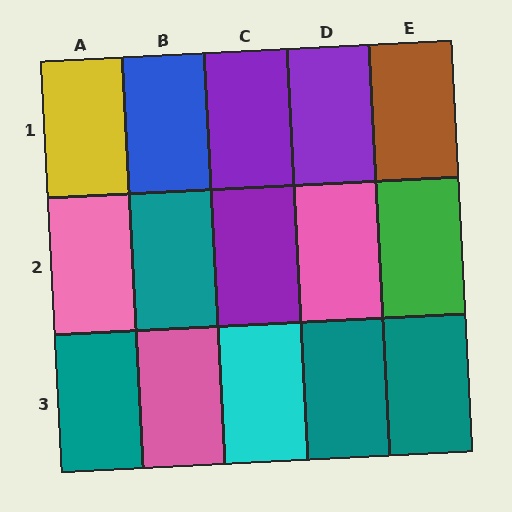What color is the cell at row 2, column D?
Pink.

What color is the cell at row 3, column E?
Teal.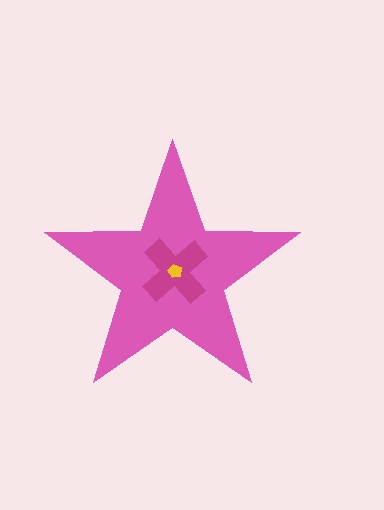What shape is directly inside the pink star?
The magenta cross.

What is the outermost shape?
The pink star.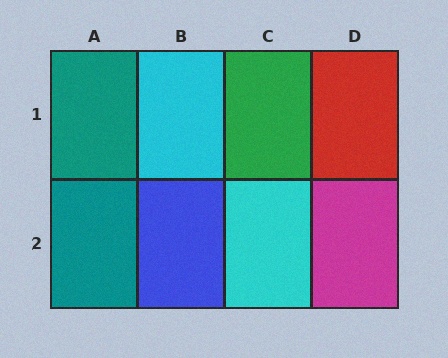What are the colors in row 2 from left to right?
Teal, blue, cyan, magenta.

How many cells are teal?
2 cells are teal.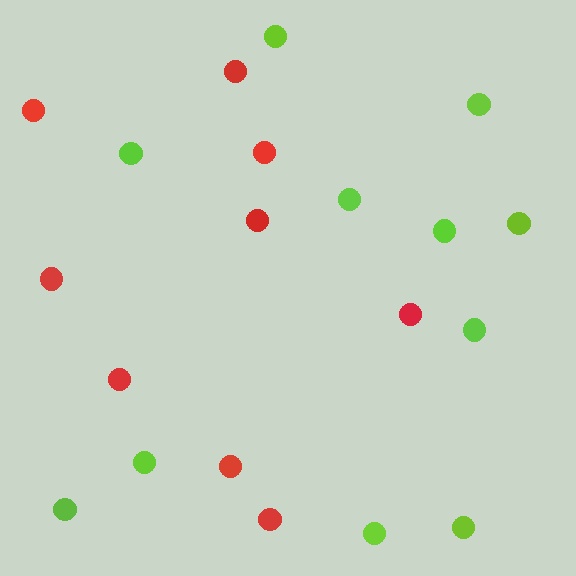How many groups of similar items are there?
There are 2 groups: one group of lime circles (11) and one group of red circles (9).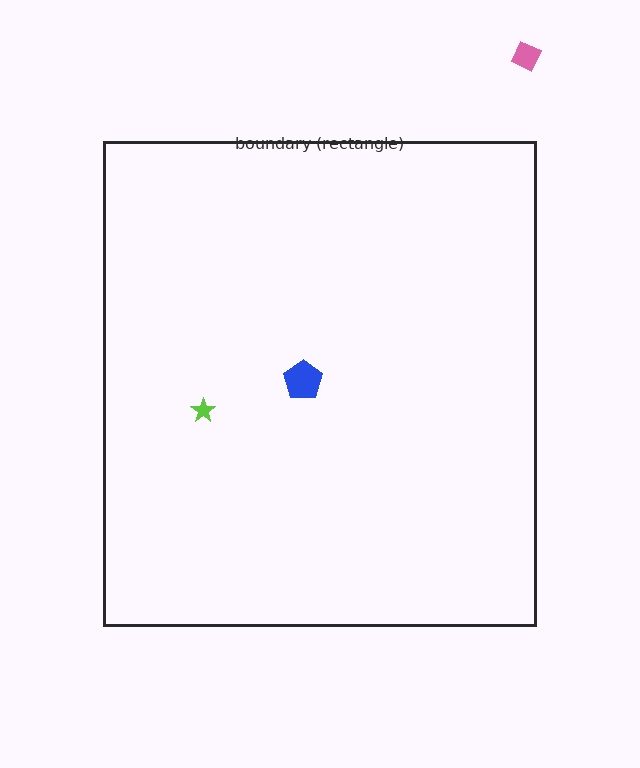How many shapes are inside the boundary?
2 inside, 1 outside.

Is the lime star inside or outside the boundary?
Inside.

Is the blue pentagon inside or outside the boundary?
Inside.